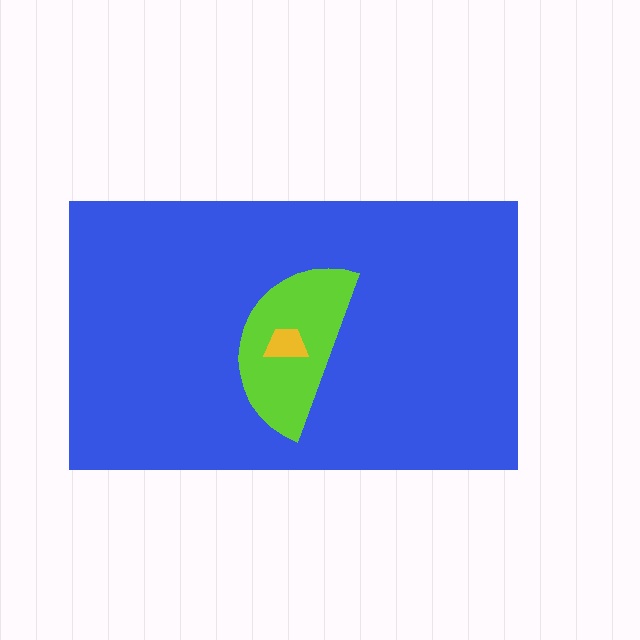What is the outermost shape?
The blue rectangle.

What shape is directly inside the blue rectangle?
The lime semicircle.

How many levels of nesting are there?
3.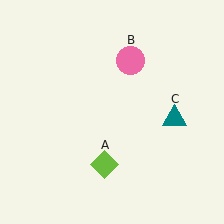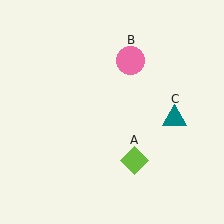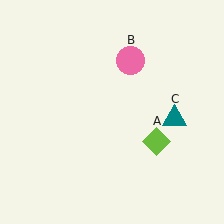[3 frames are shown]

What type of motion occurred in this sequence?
The lime diamond (object A) rotated counterclockwise around the center of the scene.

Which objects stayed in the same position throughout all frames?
Pink circle (object B) and teal triangle (object C) remained stationary.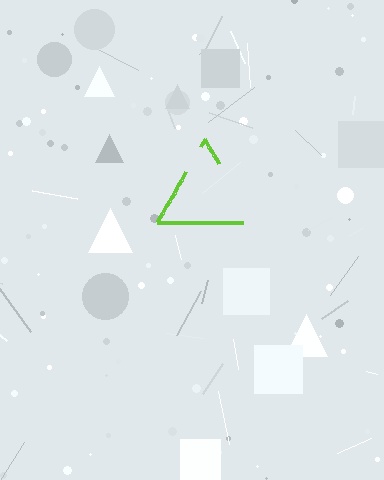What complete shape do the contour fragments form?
The contour fragments form a triangle.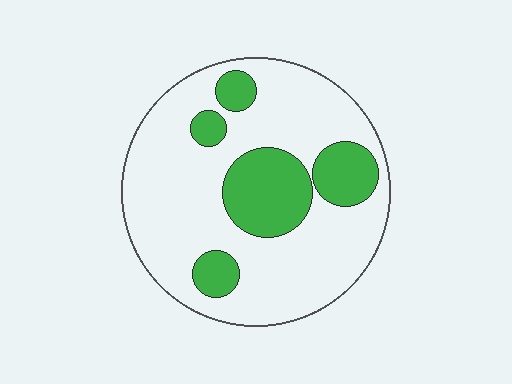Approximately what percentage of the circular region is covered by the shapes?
Approximately 25%.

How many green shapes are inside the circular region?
5.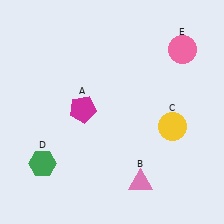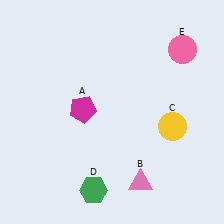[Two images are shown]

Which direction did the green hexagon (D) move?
The green hexagon (D) moved right.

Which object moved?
The green hexagon (D) moved right.